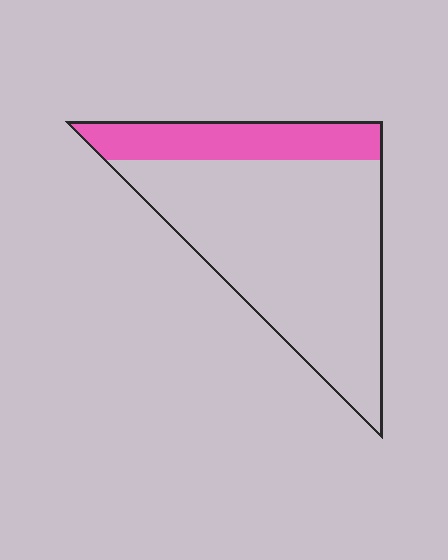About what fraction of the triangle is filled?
About one quarter (1/4).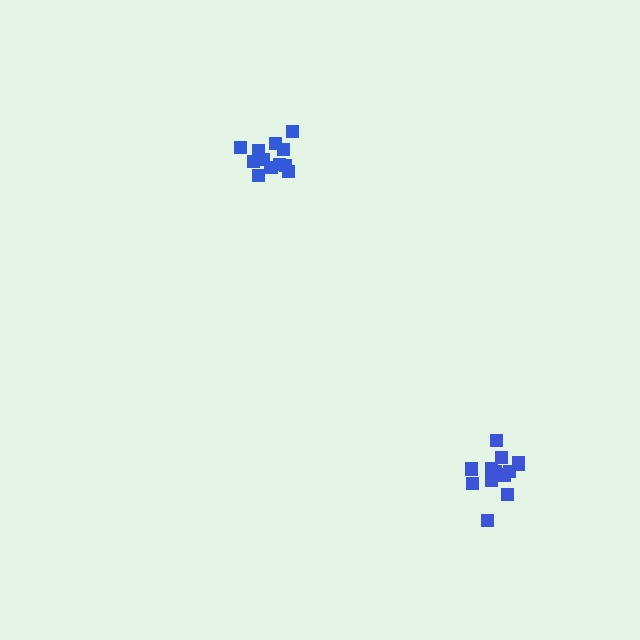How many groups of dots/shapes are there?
There are 2 groups.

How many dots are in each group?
Group 1: 13 dots, Group 2: 12 dots (25 total).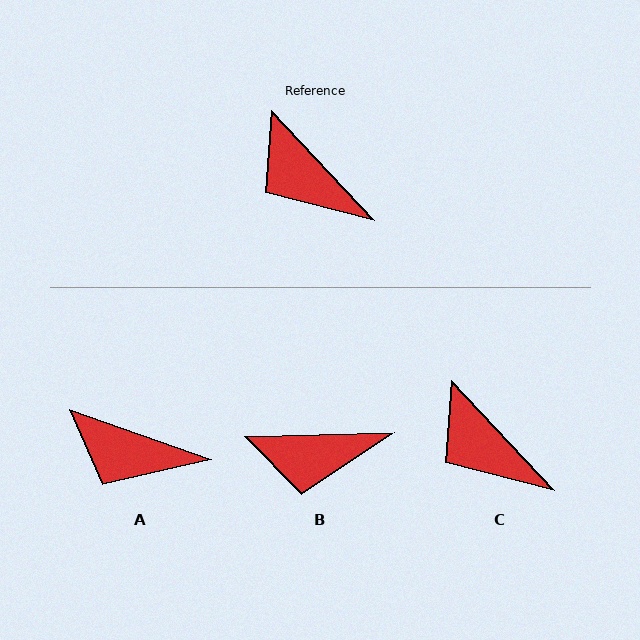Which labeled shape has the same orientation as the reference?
C.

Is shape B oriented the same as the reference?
No, it is off by about 49 degrees.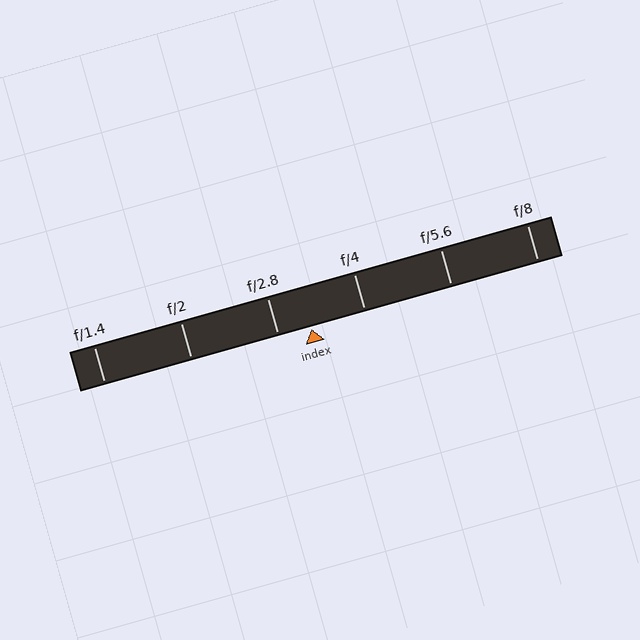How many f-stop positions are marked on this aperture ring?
There are 6 f-stop positions marked.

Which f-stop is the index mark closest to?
The index mark is closest to f/2.8.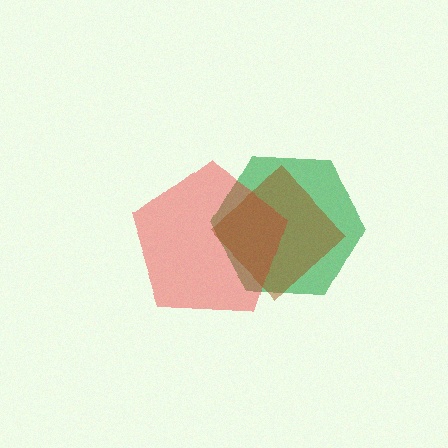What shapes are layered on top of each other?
The layered shapes are: a green hexagon, a red pentagon, a brown diamond.